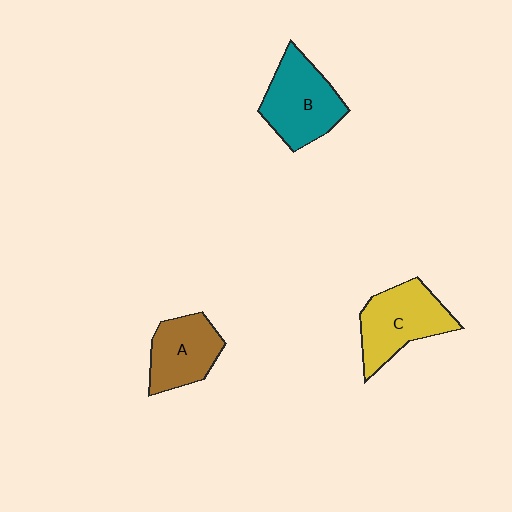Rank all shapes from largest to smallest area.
From largest to smallest: B (teal), C (yellow), A (brown).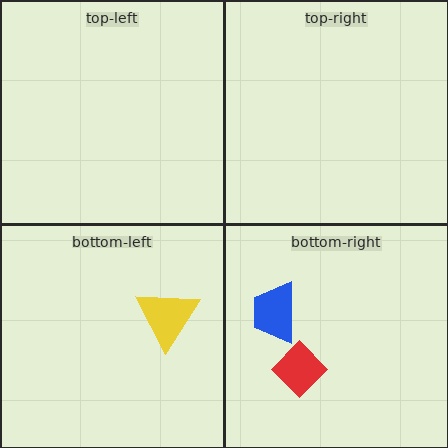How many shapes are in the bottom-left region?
1.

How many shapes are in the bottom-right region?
2.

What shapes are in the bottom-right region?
The blue trapezoid, the red diamond.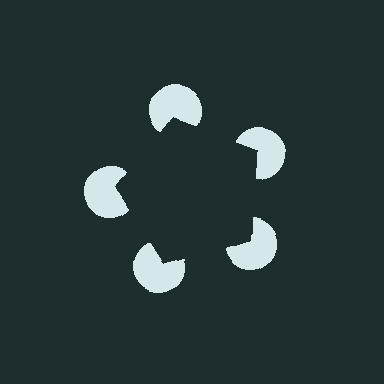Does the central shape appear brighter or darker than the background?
It typically appears slightly darker than the background, even though no actual brightness change is drawn.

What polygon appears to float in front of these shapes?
An illusory pentagon — its edges are inferred from the aligned wedge cuts in the pac-man discs, not physically drawn.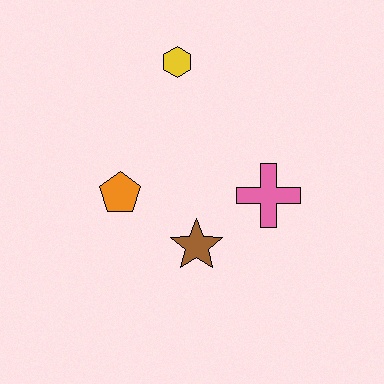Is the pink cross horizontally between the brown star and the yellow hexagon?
No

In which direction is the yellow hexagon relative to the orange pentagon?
The yellow hexagon is above the orange pentagon.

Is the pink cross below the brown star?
No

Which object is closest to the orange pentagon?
The brown star is closest to the orange pentagon.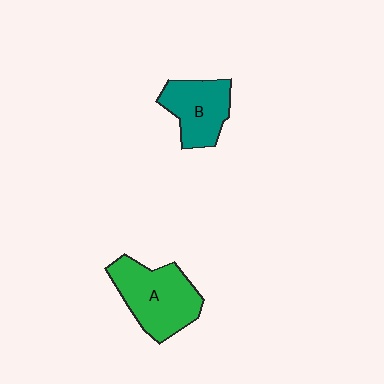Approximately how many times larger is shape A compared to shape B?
Approximately 1.4 times.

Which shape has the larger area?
Shape A (green).